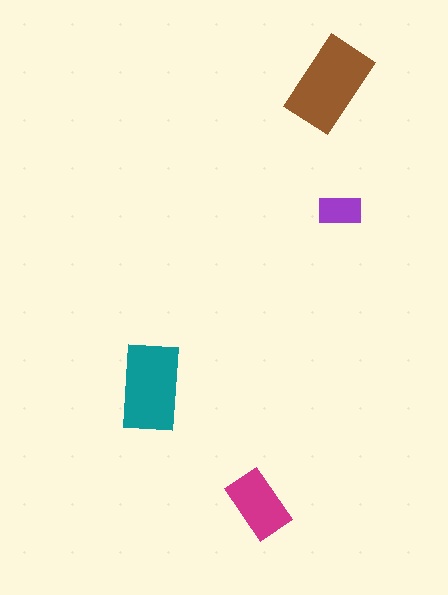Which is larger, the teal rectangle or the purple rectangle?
The teal one.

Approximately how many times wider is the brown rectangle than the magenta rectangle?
About 1.5 times wider.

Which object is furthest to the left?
The teal rectangle is leftmost.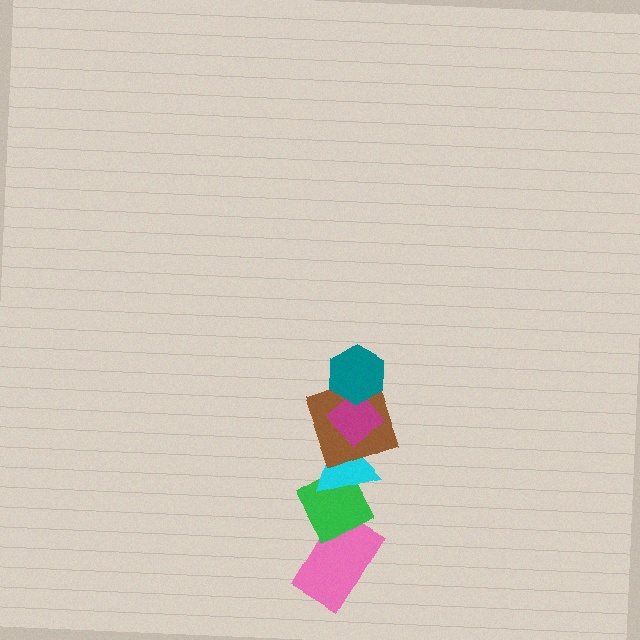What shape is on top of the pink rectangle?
The green diamond is on top of the pink rectangle.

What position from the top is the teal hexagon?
The teal hexagon is 1st from the top.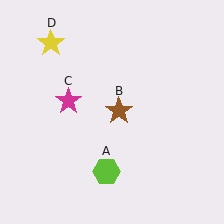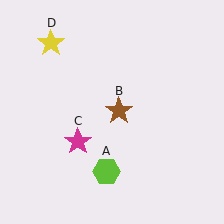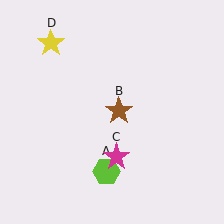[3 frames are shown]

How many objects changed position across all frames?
1 object changed position: magenta star (object C).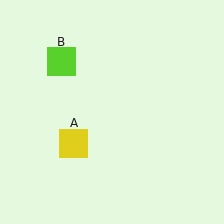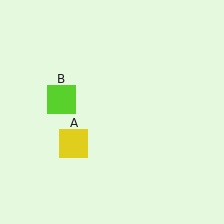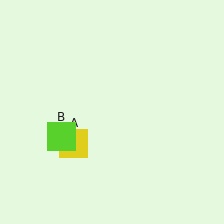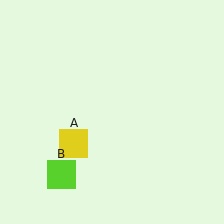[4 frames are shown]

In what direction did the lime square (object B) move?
The lime square (object B) moved down.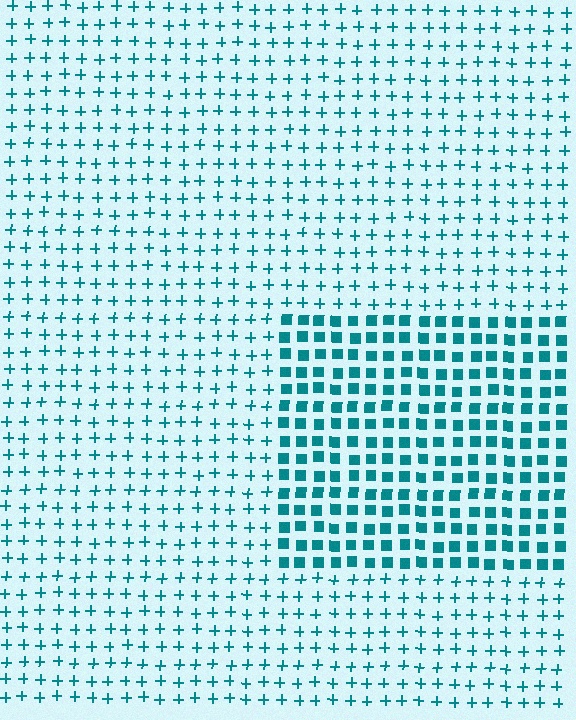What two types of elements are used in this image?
The image uses squares inside the rectangle region and plus signs outside it.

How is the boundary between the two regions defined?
The boundary is defined by a change in element shape: squares inside vs. plus signs outside. All elements share the same color and spacing.